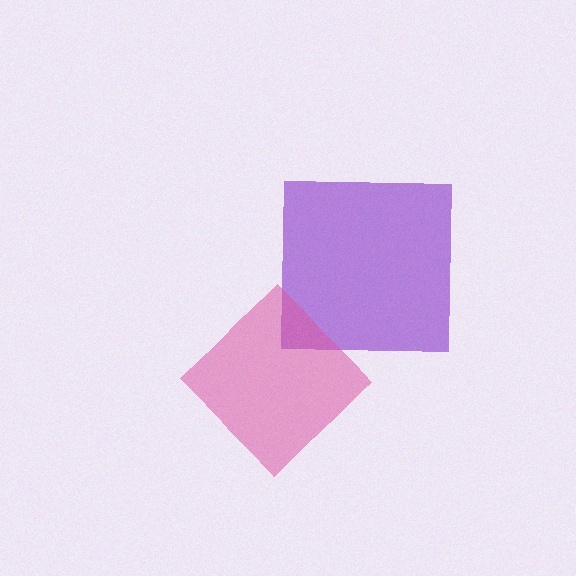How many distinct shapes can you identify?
There are 2 distinct shapes: a purple square, a pink diamond.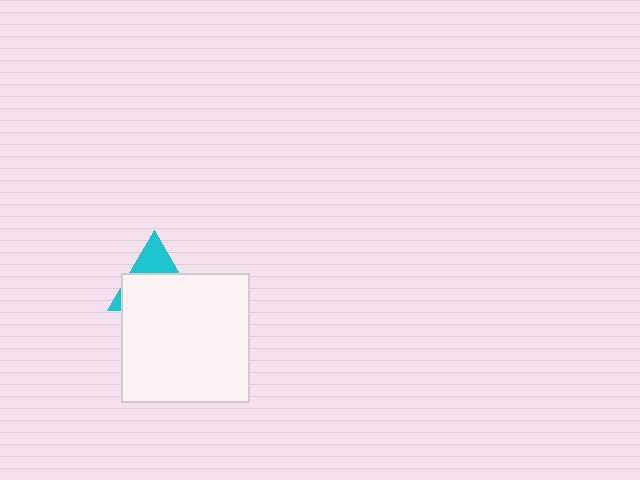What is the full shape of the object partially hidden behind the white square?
The partially hidden object is a cyan triangle.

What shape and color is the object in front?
The object in front is a white square.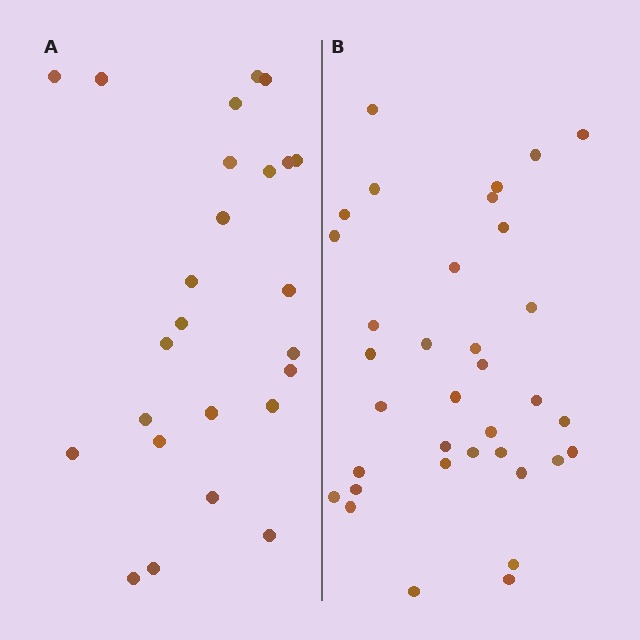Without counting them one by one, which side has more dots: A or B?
Region B (the right region) has more dots.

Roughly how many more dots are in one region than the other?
Region B has roughly 10 or so more dots than region A.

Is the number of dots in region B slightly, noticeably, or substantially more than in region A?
Region B has noticeably more, but not dramatically so. The ratio is roughly 1.4 to 1.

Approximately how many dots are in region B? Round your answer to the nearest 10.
About 40 dots. (The exact count is 35, which rounds to 40.)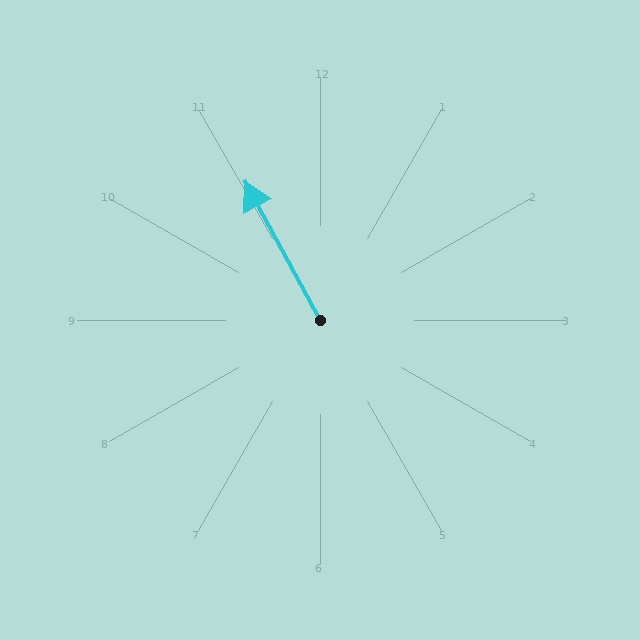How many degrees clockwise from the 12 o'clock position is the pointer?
Approximately 331 degrees.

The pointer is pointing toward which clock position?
Roughly 11 o'clock.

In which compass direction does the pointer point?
Northwest.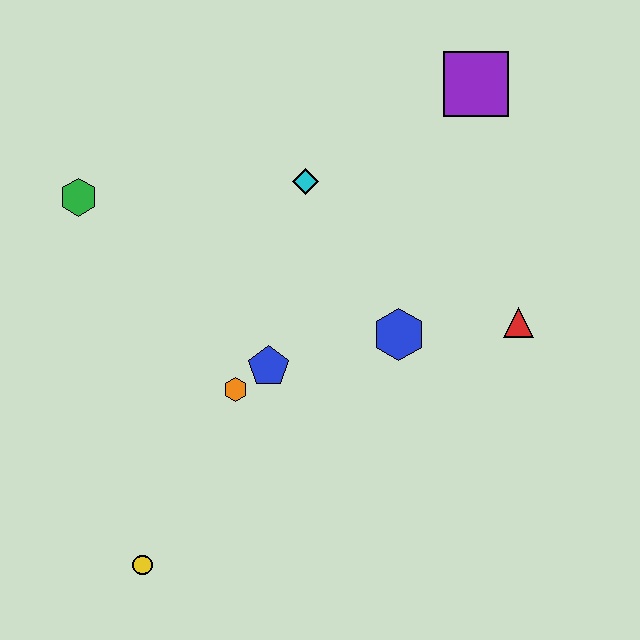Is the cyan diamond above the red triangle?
Yes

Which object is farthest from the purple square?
The yellow circle is farthest from the purple square.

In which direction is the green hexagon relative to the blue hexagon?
The green hexagon is to the left of the blue hexagon.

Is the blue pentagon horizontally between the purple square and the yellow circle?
Yes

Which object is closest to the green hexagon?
The cyan diamond is closest to the green hexagon.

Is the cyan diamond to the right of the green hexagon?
Yes